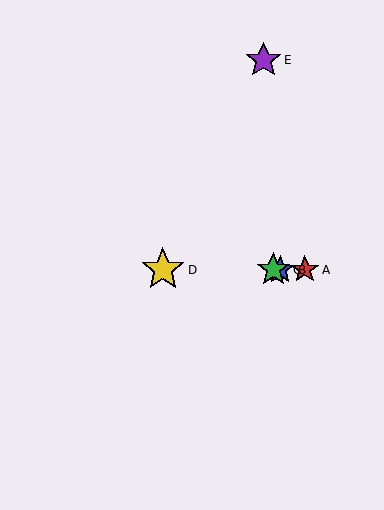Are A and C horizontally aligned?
Yes, both are at y≈270.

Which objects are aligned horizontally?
Objects A, B, C, D are aligned horizontally.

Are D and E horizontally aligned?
No, D is at y≈270 and E is at y≈60.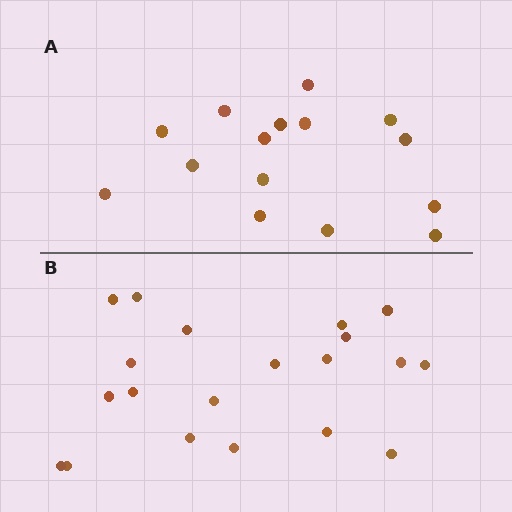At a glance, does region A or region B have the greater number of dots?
Region B (the bottom region) has more dots.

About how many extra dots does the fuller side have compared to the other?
Region B has about 5 more dots than region A.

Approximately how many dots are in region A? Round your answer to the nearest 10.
About 20 dots. (The exact count is 15, which rounds to 20.)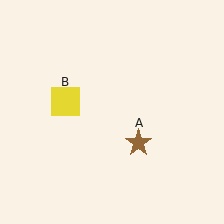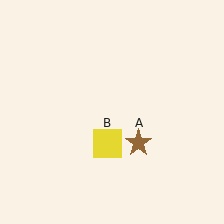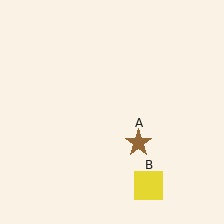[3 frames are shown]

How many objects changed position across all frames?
1 object changed position: yellow square (object B).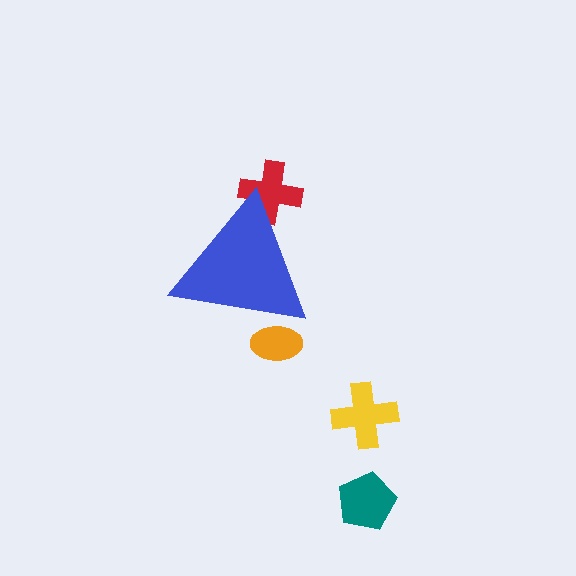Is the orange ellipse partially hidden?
Yes, the orange ellipse is partially hidden behind the blue triangle.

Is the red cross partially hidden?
Yes, the red cross is partially hidden behind the blue triangle.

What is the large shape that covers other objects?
A blue triangle.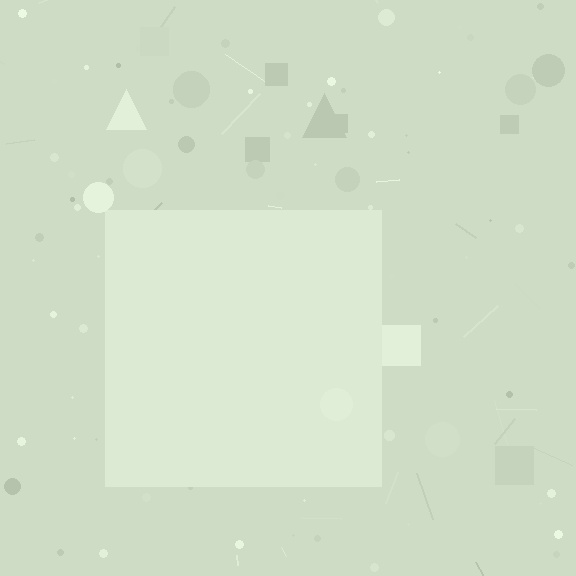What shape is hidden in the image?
A square is hidden in the image.